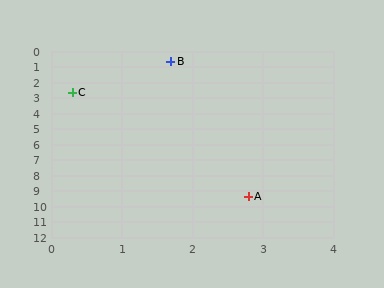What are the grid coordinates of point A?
Point A is at approximately (2.8, 9.4).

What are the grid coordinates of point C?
Point C is at approximately (0.3, 2.7).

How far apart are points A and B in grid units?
Points A and B are about 8.8 grid units apart.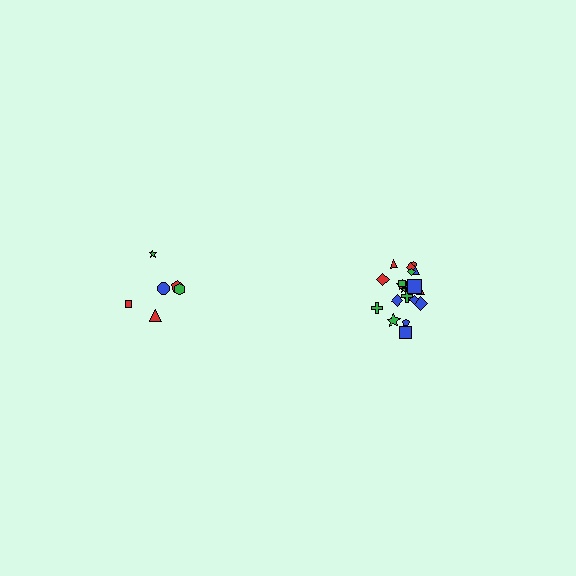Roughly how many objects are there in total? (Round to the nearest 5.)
Roughly 30 objects in total.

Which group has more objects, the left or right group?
The right group.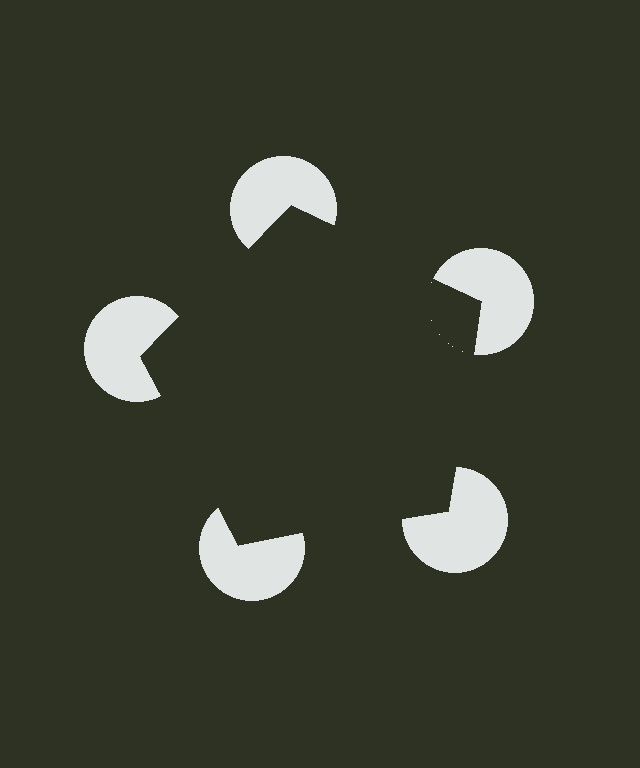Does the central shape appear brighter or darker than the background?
It typically appears slightly darker than the background, even though no actual brightness change is drawn.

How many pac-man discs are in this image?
There are 5 — one at each vertex of the illusory pentagon.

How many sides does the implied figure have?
5 sides.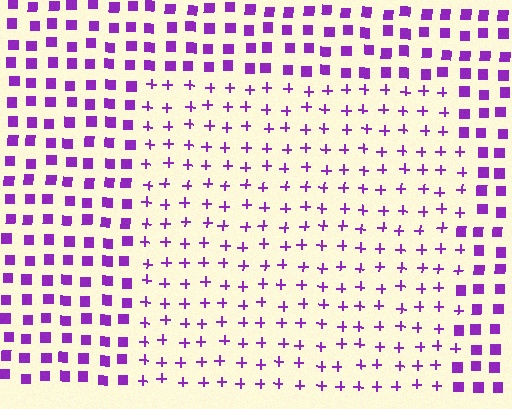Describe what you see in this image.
The image is filled with small purple elements arranged in a uniform grid. A rectangle-shaped region contains plus signs, while the surrounding area contains squares. The boundary is defined purely by the change in element shape.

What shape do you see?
I see a rectangle.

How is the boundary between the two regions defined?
The boundary is defined by a change in element shape: plus signs inside vs. squares outside. All elements share the same color and spacing.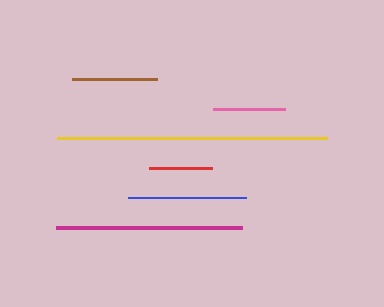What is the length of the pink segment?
The pink segment is approximately 73 pixels long.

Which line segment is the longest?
The yellow line is the longest at approximately 270 pixels.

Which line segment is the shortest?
The red line is the shortest at approximately 62 pixels.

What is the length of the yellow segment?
The yellow segment is approximately 270 pixels long.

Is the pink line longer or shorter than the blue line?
The blue line is longer than the pink line.